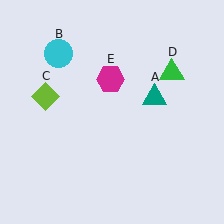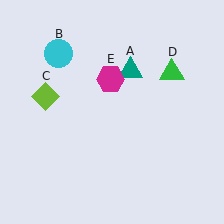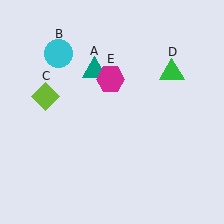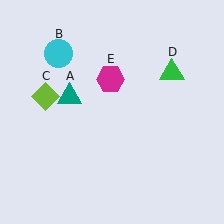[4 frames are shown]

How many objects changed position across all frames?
1 object changed position: teal triangle (object A).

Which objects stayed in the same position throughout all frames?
Cyan circle (object B) and lime diamond (object C) and green triangle (object D) and magenta hexagon (object E) remained stationary.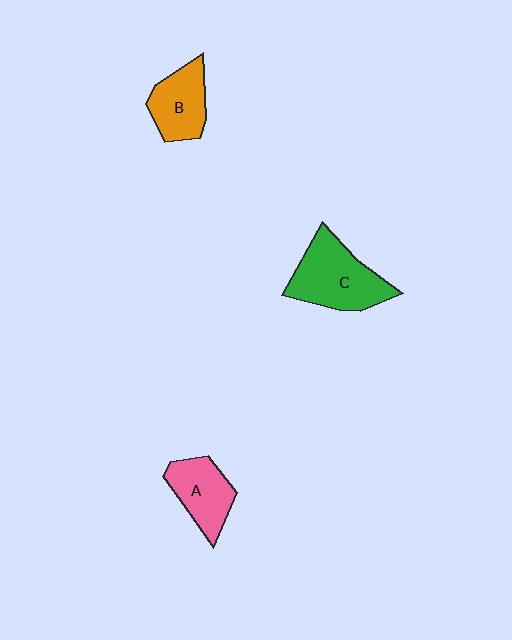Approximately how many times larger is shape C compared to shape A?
Approximately 1.5 times.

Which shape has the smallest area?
Shape B (orange).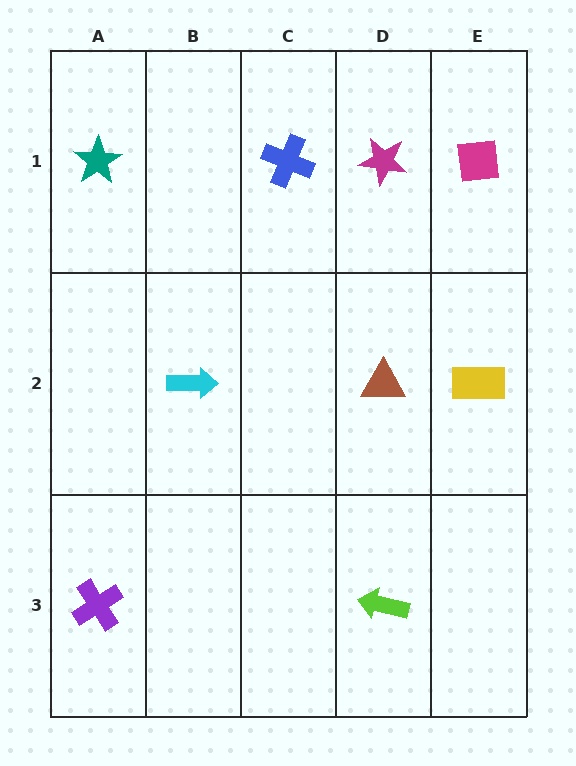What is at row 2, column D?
A brown triangle.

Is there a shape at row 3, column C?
No, that cell is empty.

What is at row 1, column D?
A magenta star.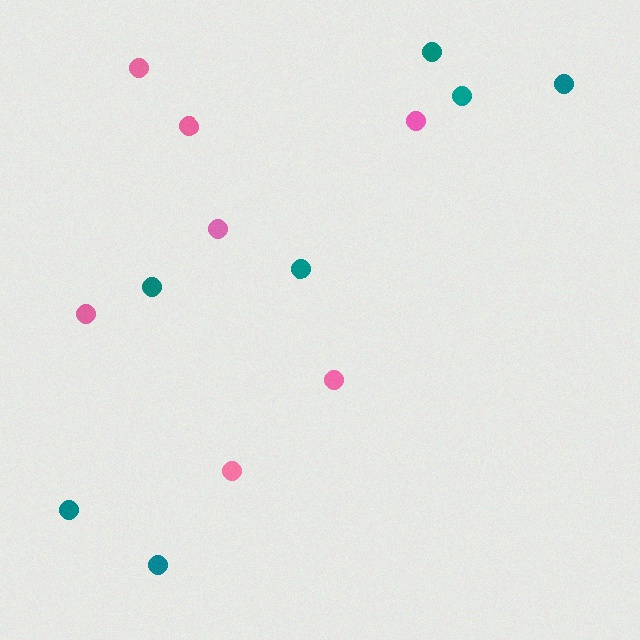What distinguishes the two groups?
There are 2 groups: one group of pink circles (7) and one group of teal circles (7).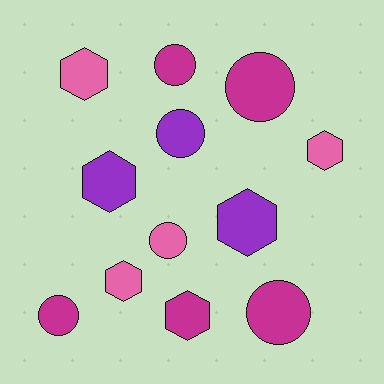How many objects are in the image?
There are 12 objects.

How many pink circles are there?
There is 1 pink circle.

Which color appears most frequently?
Magenta, with 5 objects.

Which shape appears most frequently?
Circle, with 6 objects.